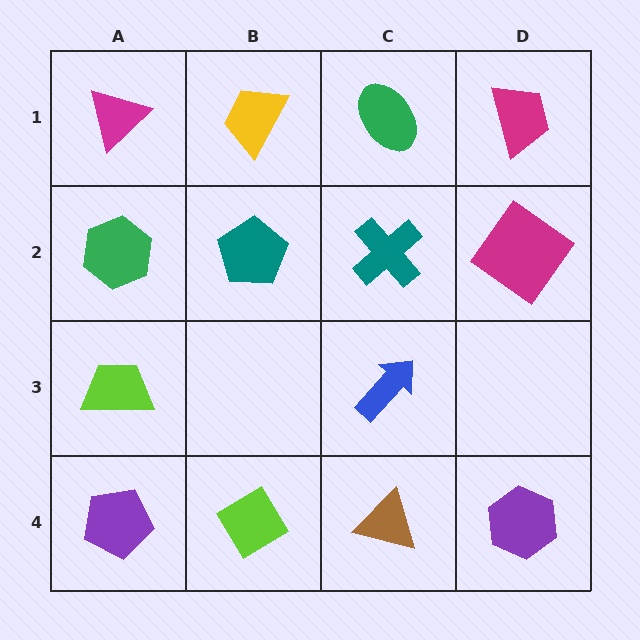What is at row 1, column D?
A magenta trapezoid.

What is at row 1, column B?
A yellow trapezoid.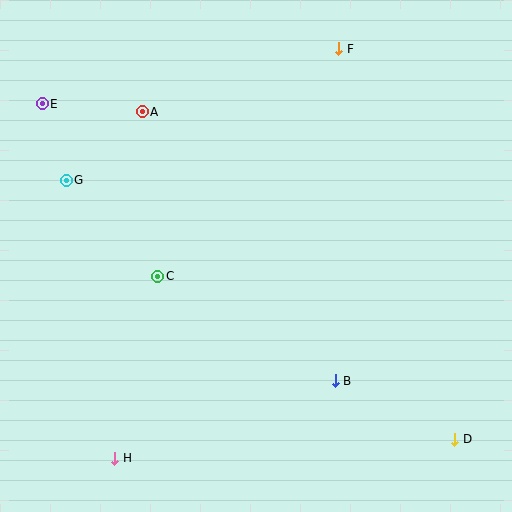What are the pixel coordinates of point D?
Point D is at (455, 439).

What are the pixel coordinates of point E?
Point E is at (42, 104).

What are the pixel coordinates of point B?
Point B is at (335, 381).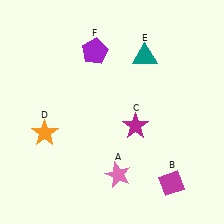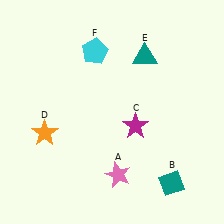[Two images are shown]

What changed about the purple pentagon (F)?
In Image 1, F is purple. In Image 2, it changed to cyan.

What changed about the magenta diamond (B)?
In Image 1, B is magenta. In Image 2, it changed to teal.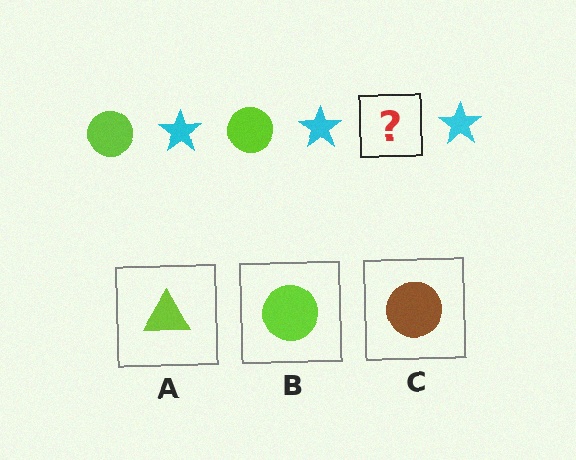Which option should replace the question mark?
Option B.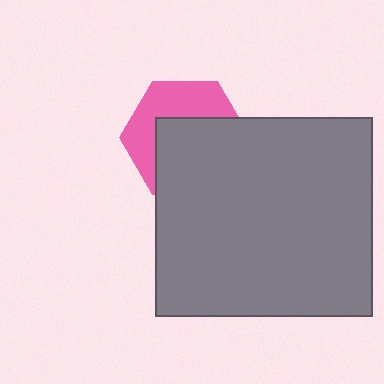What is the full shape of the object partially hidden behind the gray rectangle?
The partially hidden object is a pink hexagon.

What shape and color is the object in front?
The object in front is a gray rectangle.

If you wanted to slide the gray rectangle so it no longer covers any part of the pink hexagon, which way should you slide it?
Slide it down — that is the most direct way to separate the two shapes.